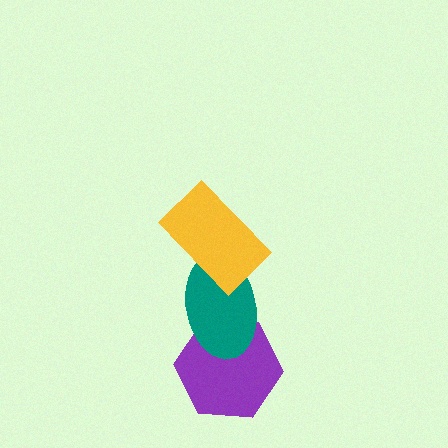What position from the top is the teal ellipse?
The teal ellipse is 2nd from the top.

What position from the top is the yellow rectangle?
The yellow rectangle is 1st from the top.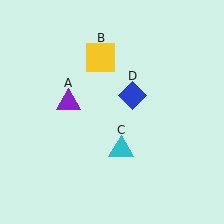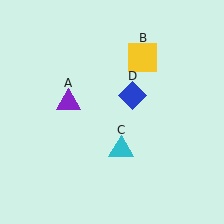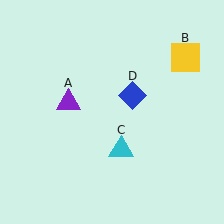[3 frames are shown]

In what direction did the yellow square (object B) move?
The yellow square (object B) moved right.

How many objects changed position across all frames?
1 object changed position: yellow square (object B).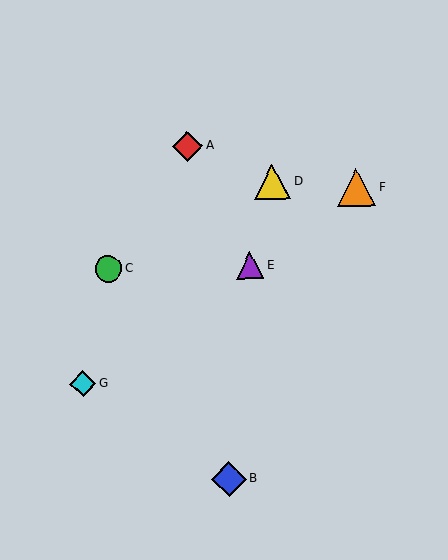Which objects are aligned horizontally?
Objects C, E are aligned horizontally.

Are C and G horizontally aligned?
No, C is at y≈269 and G is at y≈384.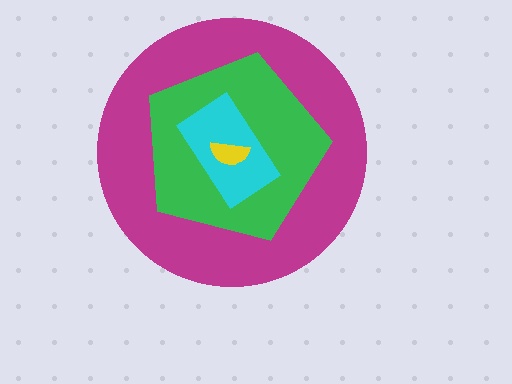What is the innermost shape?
The yellow semicircle.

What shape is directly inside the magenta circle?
The green pentagon.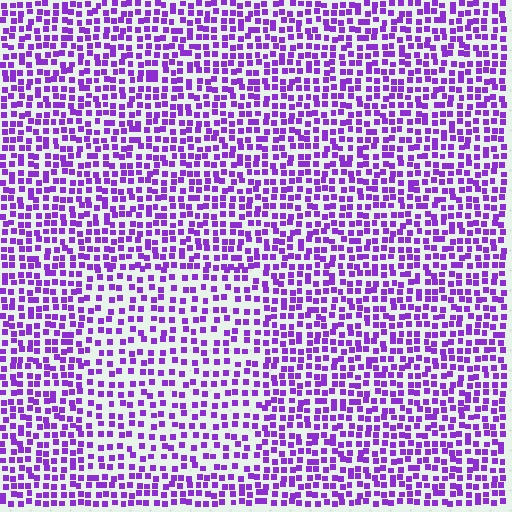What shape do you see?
I see a rectangle.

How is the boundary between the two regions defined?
The boundary is defined by a change in element density (approximately 1.5x ratio). All elements are the same color, size, and shape.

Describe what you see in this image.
The image contains small purple elements arranged at two different densities. A rectangle-shaped region is visible where the elements are less densely packed than the surrounding area.